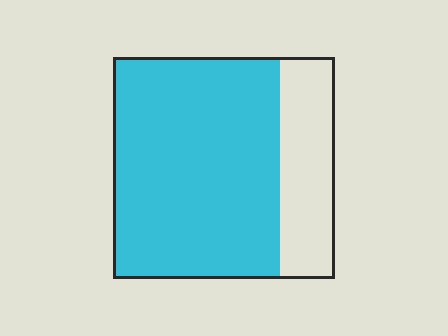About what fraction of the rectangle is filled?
About three quarters (3/4).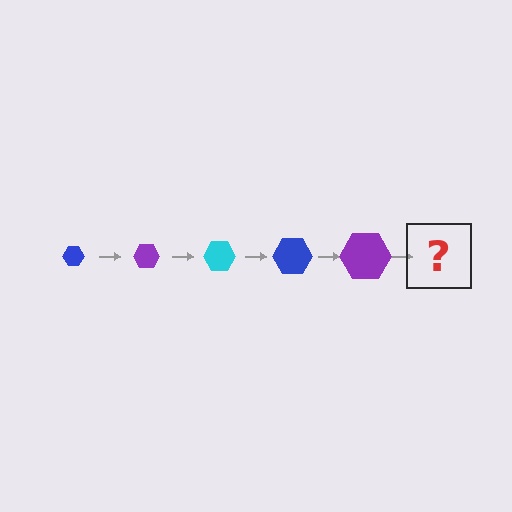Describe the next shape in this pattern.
It should be a cyan hexagon, larger than the previous one.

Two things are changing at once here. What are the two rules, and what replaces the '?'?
The two rules are that the hexagon grows larger each step and the color cycles through blue, purple, and cyan. The '?' should be a cyan hexagon, larger than the previous one.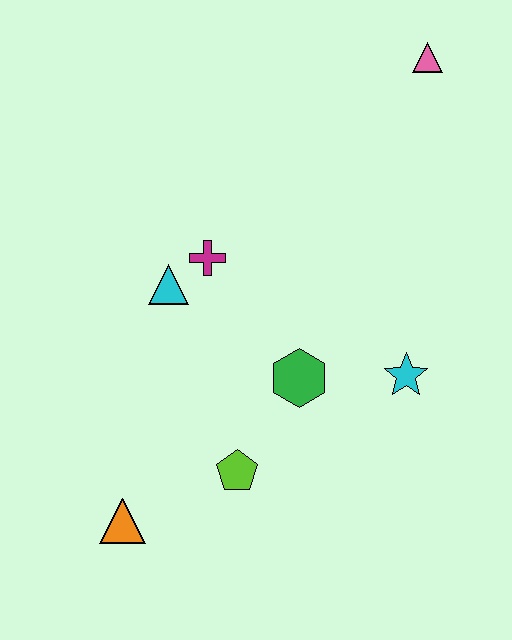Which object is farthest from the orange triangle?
The pink triangle is farthest from the orange triangle.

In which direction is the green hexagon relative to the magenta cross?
The green hexagon is below the magenta cross.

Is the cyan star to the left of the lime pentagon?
No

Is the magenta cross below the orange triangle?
No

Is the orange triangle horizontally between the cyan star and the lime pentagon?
No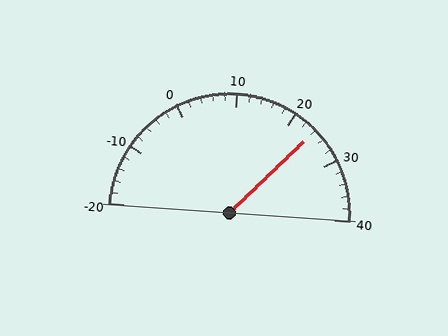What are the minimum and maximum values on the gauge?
The gauge ranges from -20 to 40.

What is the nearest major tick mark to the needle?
The nearest major tick mark is 20.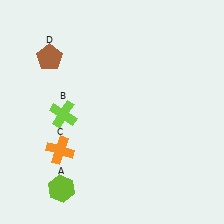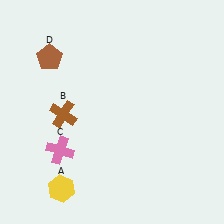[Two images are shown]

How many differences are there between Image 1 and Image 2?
There are 3 differences between the two images.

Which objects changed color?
A changed from lime to yellow. B changed from lime to brown. C changed from orange to pink.